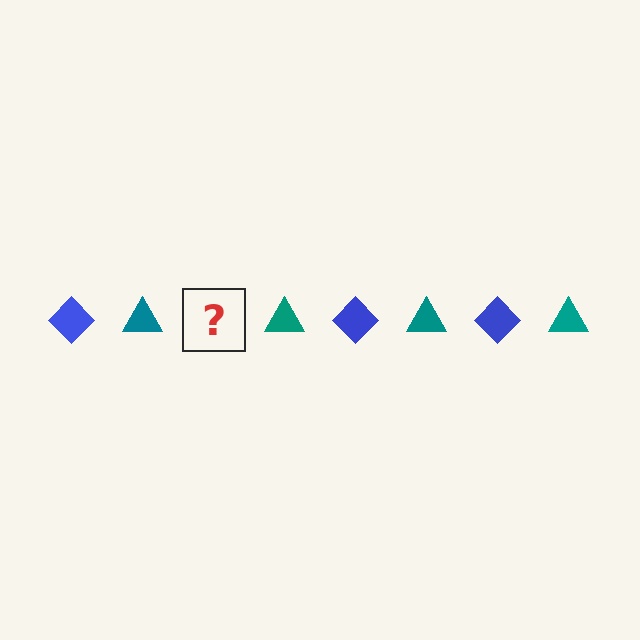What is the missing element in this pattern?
The missing element is a blue diamond.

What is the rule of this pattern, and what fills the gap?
The rule is that the pattern alternates between blue diamond and teal triangle. The gap should be filled with a blue diamond.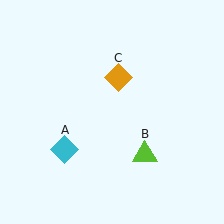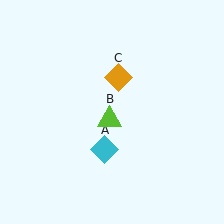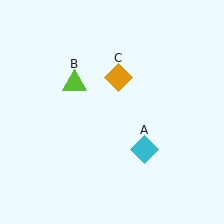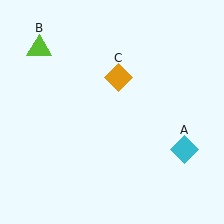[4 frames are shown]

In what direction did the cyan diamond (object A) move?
The cyan diamond (object A) moved right.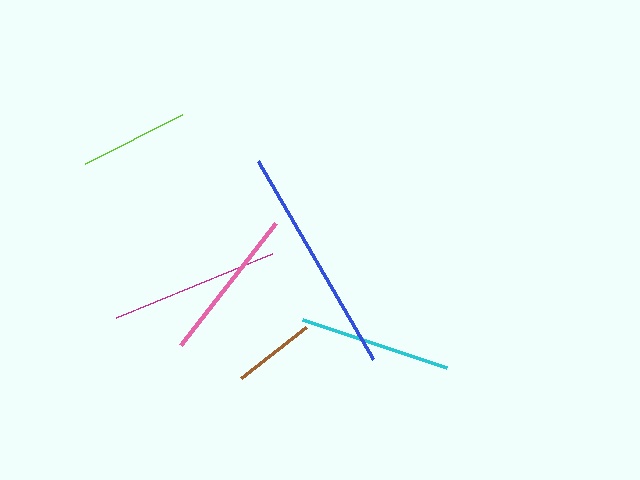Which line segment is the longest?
The blue line is the longest at approximately 229 pixels.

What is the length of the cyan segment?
The cyan segment is approximately 152 pixels long.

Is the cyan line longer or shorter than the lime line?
The cyan line is longer than the lime line.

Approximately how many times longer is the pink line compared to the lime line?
The pink line is approximately 1.4 times the length of the lime line.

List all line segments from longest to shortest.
From longest to shortest: blue, magenta, pink, cyan, lime, brown.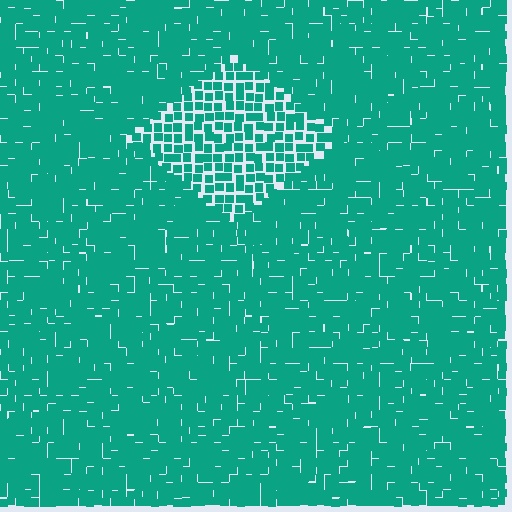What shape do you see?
I see a diamond.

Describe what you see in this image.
The image contains small teal elements arranged at two different densities. A diamond-shaped region is visible where the elements are less densely packed than the surrounding area.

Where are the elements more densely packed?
The elements are more densely packed outside the diamond boundary.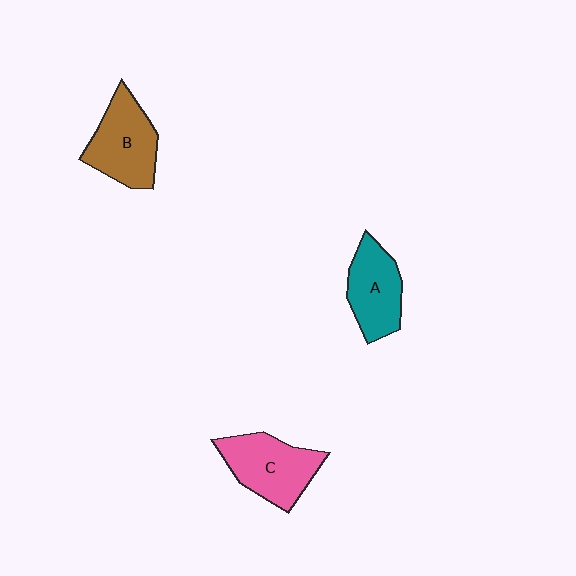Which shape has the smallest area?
Shape A (teal).